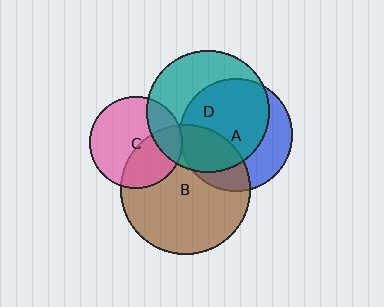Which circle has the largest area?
Circle B (brown).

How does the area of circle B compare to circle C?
Approximately 2.0 times.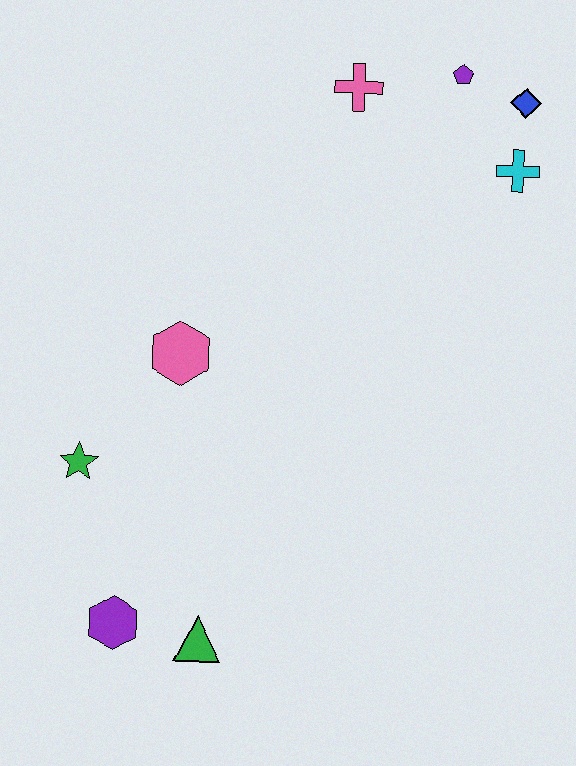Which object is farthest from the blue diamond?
The purple hexagon is farthest from the blue diamond.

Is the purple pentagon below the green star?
No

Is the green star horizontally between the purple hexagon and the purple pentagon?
No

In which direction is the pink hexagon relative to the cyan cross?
The pink hexagon is to the left of the cyan cross.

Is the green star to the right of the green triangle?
No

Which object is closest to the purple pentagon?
The blue diamond is closest to the purple pentagon.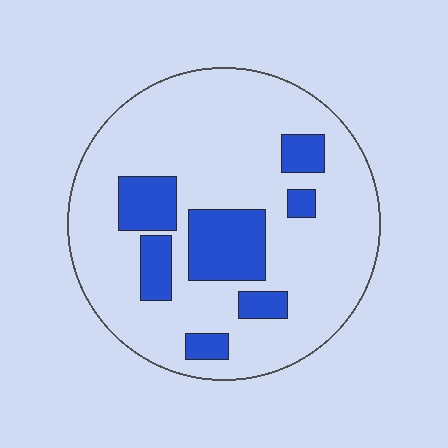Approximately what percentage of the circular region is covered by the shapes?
Approximately 20%.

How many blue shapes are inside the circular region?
7.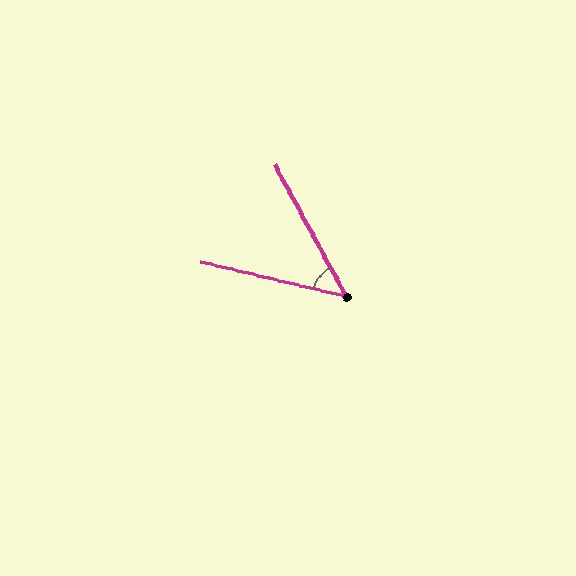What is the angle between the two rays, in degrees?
Approximately 48 degrees.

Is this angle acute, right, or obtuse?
It is acute.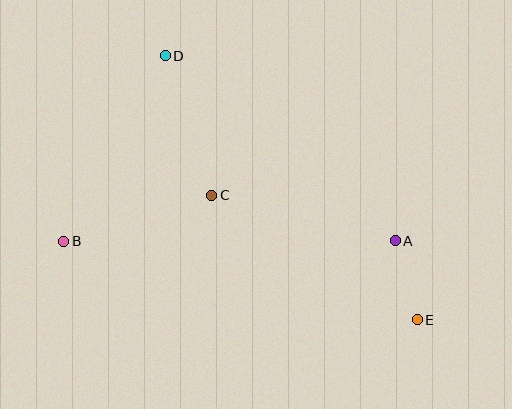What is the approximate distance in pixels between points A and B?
The distance between A and B is approximately 332 pixels.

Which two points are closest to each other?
Points A and E are closest to each other.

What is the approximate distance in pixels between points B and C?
The distance between B and C is approximately 155 pixels.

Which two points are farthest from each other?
Points D and E are farthest from each other.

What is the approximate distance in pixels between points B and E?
The distance between B and E is approximately 362 pixels.